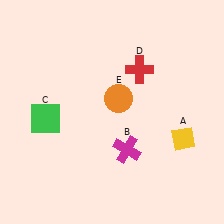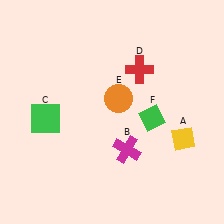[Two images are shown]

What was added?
A green diamond (F) was added in Image 2.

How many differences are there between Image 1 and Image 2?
There is 1 difference between the two images.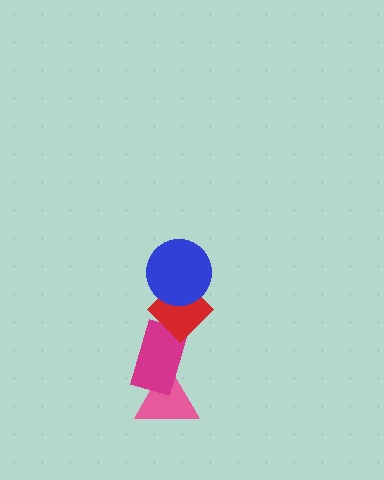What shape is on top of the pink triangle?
The magenta rectangle is on top of the pink triangle.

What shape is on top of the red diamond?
The blue circle is on top of the red diamond.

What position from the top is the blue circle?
The blue circle is 1st from the top.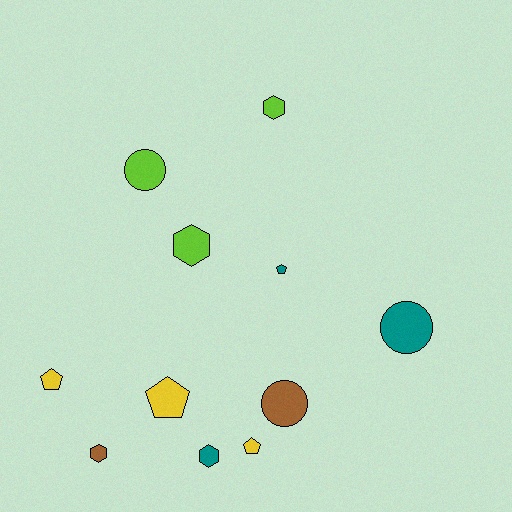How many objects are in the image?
There are 11 objects.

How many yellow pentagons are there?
There are 3 yellow pentagons.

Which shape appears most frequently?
Pentagon, with 4 objects.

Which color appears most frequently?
Lime, with 3 objects.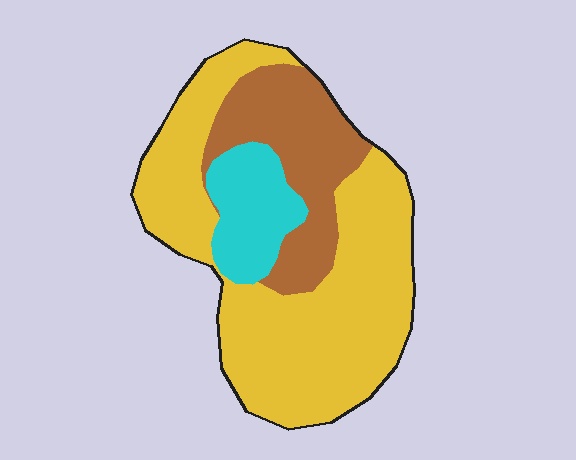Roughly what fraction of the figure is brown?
Brown takes up about one quarter (1/4) of the figure.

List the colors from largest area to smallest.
From largest to smallest: yellow, brown, cyan.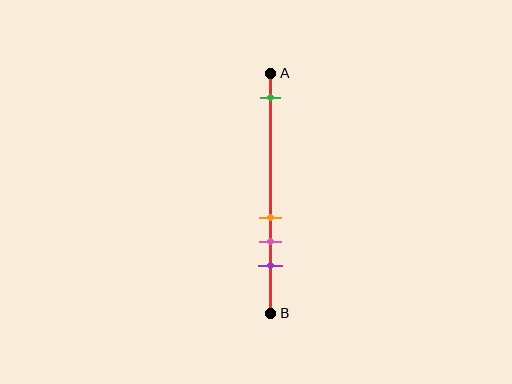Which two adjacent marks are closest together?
The orange and pink marks are the closest adjacent pair.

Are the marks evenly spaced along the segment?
No, the marks are not evenly spaced.